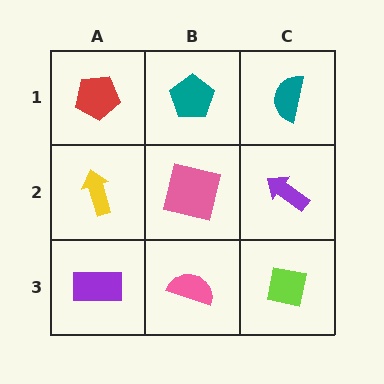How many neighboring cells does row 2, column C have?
3.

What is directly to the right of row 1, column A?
A teal pentagon.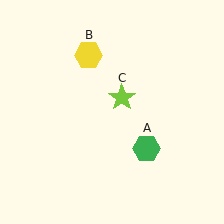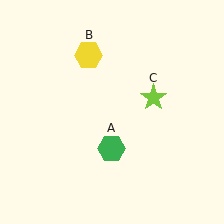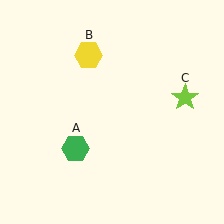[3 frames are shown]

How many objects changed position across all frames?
2 objects changed position: green hexagon (object A), lime star (object C).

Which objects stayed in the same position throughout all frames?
Yellow hexagon (object B) remained stationary.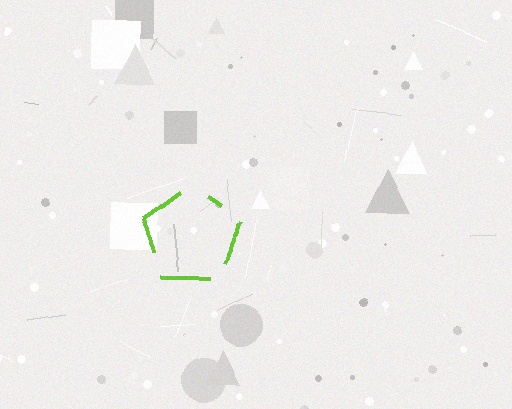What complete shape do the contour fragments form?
The contour fragments form a pentagon.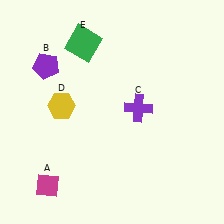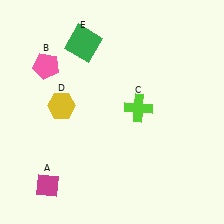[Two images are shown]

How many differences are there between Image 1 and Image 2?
There are 2 differences between the two images.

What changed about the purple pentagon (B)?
In Image 1, B is purple. In Image 2, it changed to pink.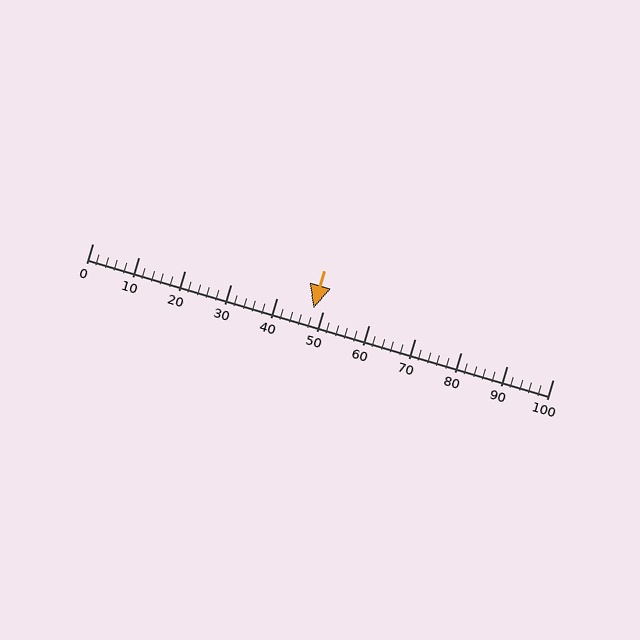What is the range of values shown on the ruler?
The ruler shows values from 0 to 100.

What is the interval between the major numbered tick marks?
The major tick marks are spaced 10 units apart.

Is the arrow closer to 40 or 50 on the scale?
The arrow is closer to 50.